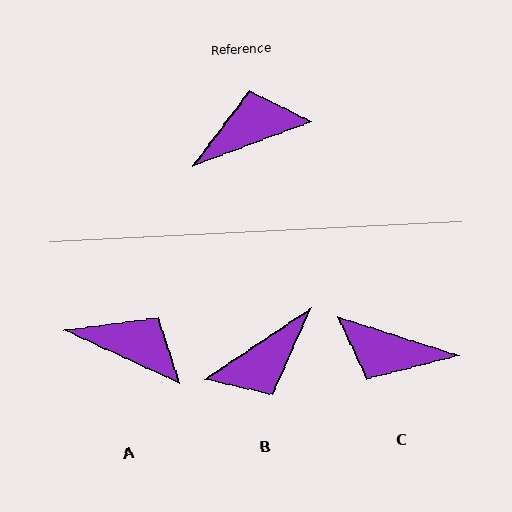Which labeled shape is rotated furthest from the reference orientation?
B, about 167 degrees away.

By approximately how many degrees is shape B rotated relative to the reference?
Approximately 167 degrees clockwise.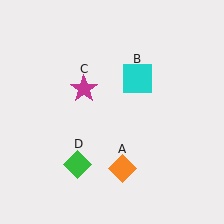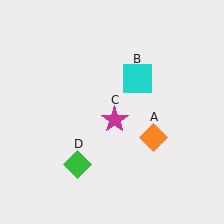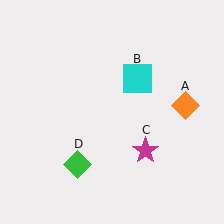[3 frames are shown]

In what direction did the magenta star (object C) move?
The magenta star (object C) moved down and to the right.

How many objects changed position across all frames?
2 objects changed position: orange diamond (object A), magenta star (object C).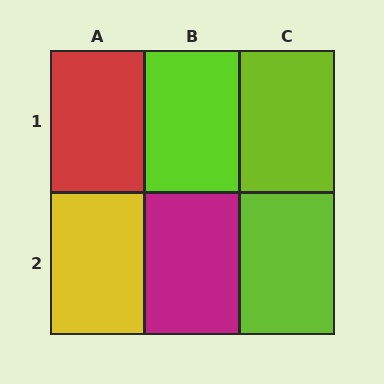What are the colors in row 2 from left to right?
Yellow, magenta, lime.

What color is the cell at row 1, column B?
Lime.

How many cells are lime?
3 cells are lime.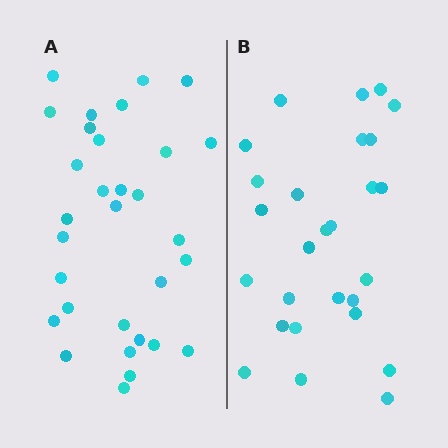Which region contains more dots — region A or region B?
Region A (the left region) has more dots.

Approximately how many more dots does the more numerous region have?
Region A has about 4 more dots than region B.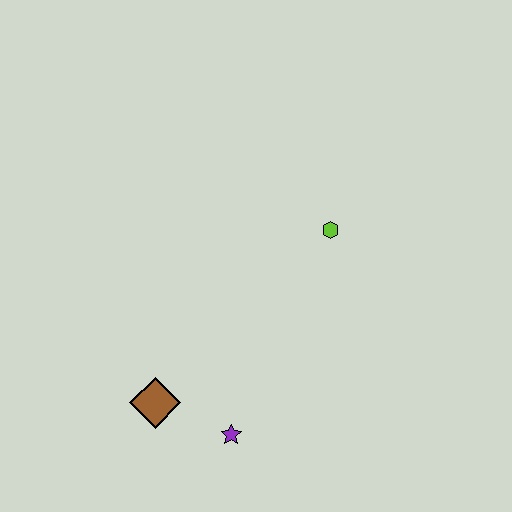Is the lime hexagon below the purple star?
No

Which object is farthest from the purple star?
The lime hexagon is farthest from the purple star.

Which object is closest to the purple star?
The brown diamond is closest to the purple star.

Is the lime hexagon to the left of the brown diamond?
No